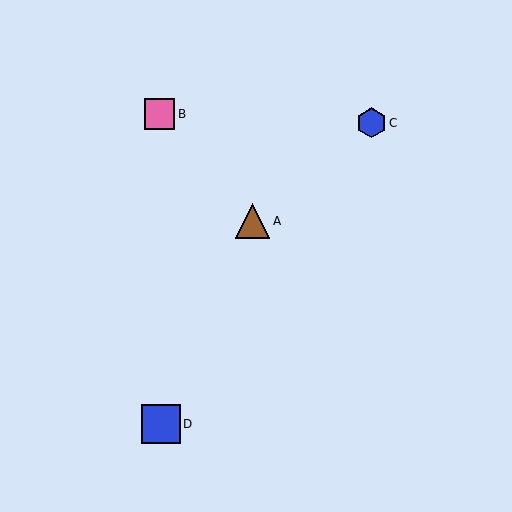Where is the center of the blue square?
The center of the blue square is at (161, 424).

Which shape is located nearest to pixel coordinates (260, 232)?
The brown triangle (labeled A) at (253, 221) is nearest to that location.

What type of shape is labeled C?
Shape C is a blue hexagon.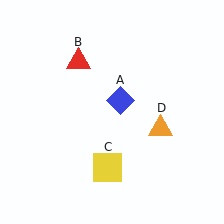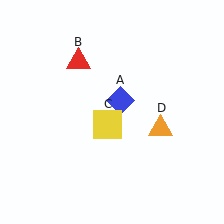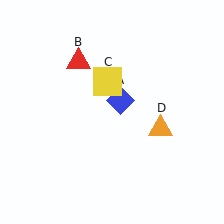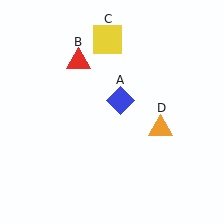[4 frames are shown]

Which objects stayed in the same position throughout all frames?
Blue diamond (object A) and red triangle (object B) and orange triangle (object D) remained stationary.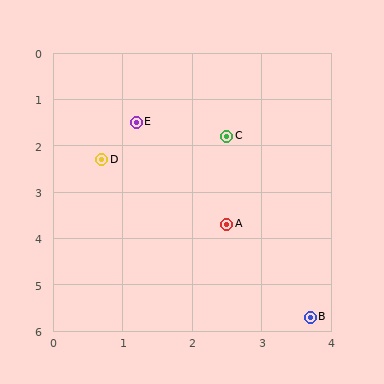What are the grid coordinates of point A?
Point A is at approximately (2.5, 3.7).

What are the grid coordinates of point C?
Point C is at approximately (2.5, 1.8).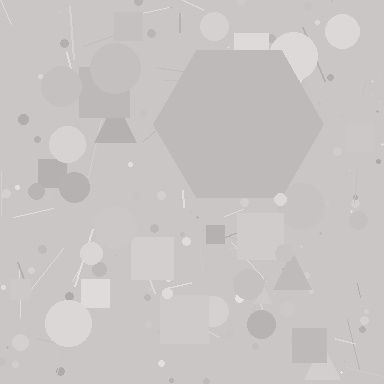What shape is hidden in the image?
A hexagon is hidden in the image.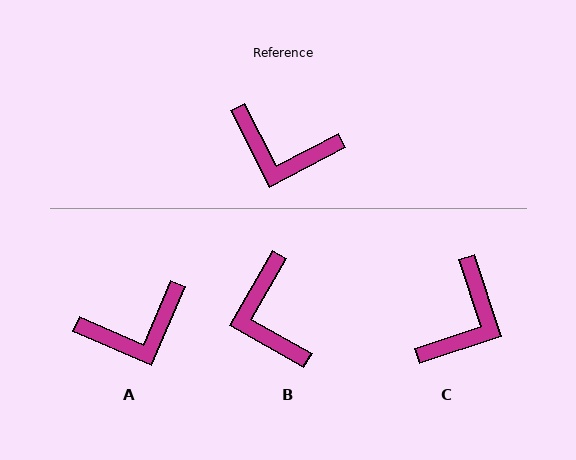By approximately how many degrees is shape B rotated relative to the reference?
Approximately 57 degrees clockwise.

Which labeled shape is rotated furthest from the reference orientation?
C, about 81 degrees away.